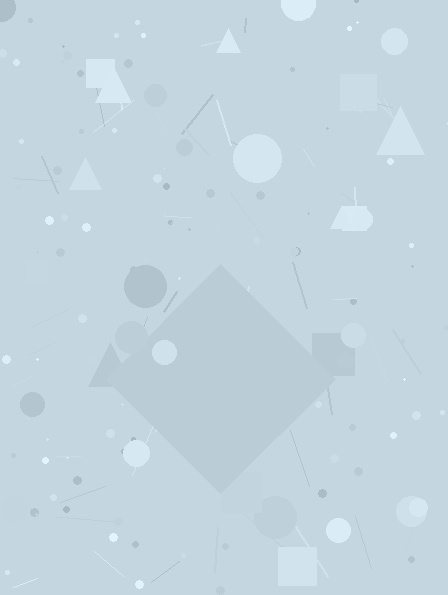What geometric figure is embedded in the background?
A diamond is embedded in the background.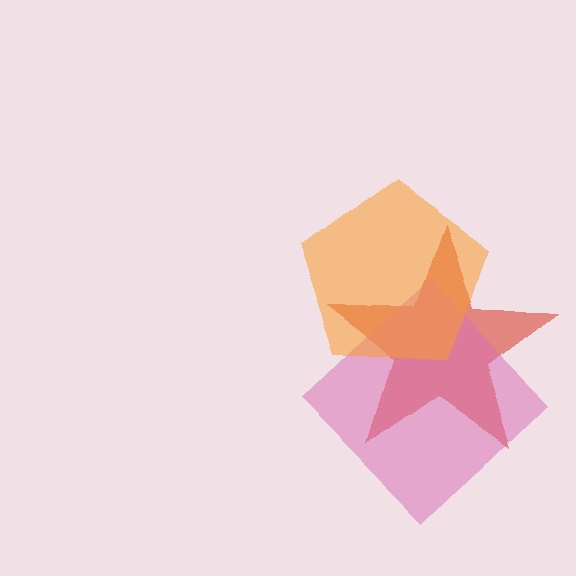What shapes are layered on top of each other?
The layered shapes are: a red star, a pink diamond, an orange pentagon.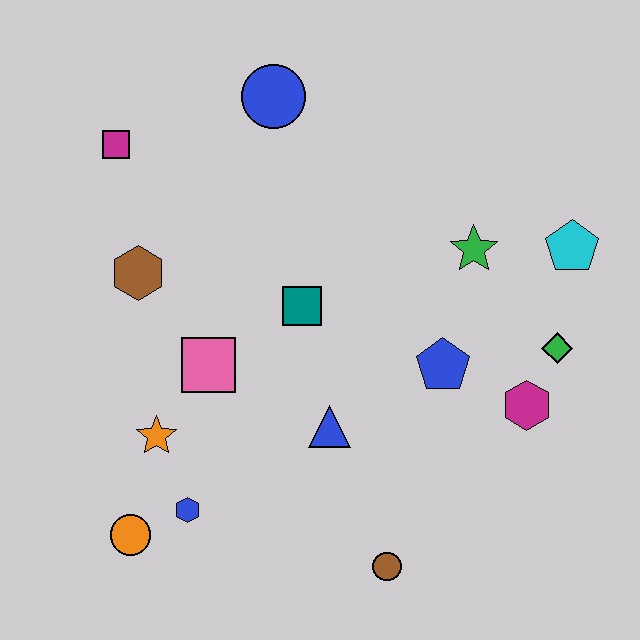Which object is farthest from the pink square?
The cyan pentagon is farthest from the pink square.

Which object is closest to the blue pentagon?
The magenta hexagon is closest to the blue pentagon.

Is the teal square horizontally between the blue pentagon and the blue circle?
Yes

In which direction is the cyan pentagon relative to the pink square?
The cyan pentagon is to the right of the pink square.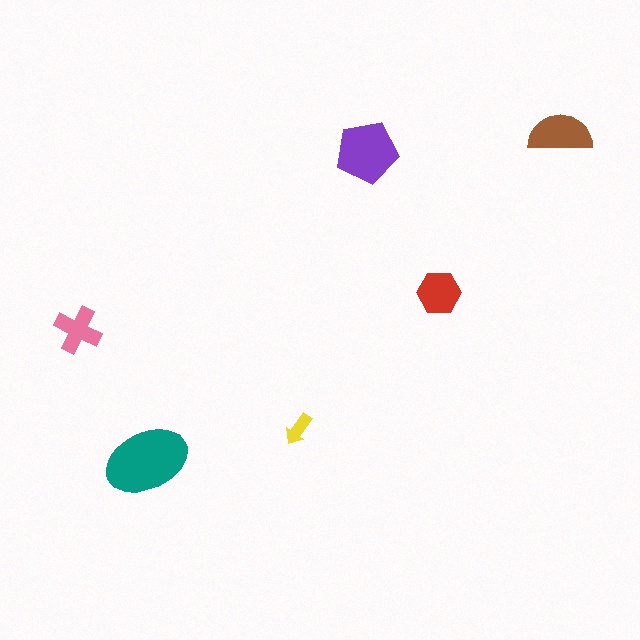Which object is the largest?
The teal ellipse.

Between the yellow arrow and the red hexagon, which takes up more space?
The red hexagon.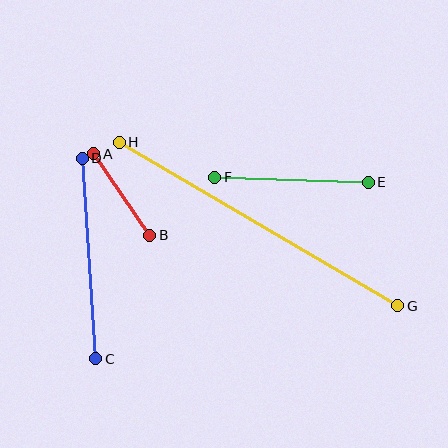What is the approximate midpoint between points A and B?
The midpoint is at approximately (122, 194) pixels.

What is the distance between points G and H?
The distance is approximately 323 pixels.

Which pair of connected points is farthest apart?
Points G and H are farthest apart.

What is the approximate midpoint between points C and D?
The midpoint is at approximately (89, 258) pixels.